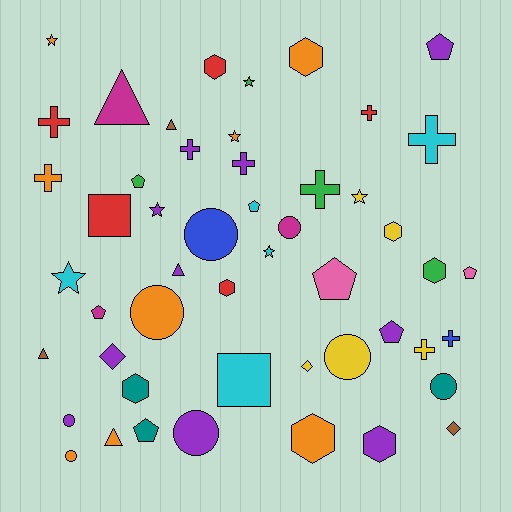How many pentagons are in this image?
There are 8 pentagons.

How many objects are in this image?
There are 50 objects.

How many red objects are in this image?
There are 5 red objects.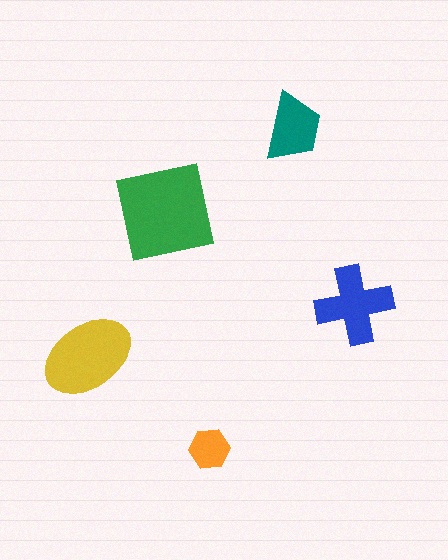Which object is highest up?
The teal trapezoid is topmost.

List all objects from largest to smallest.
The green square, the yellow ellipse, the blue cross, the teal trapezoid, the orange hexagon.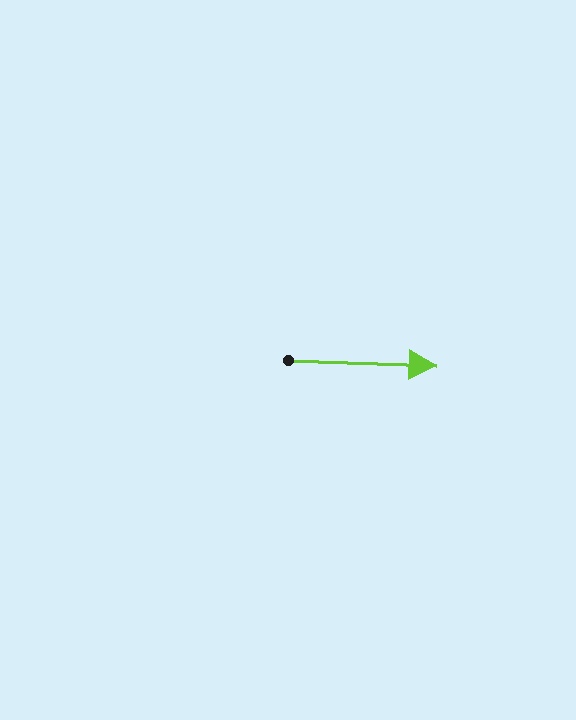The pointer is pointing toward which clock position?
Roughly 3 o'clock.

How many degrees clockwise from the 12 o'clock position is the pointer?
Approximately 92 degrees.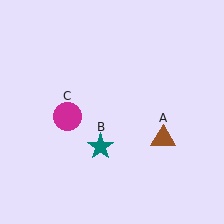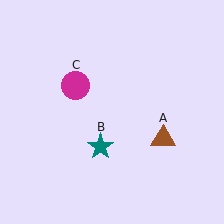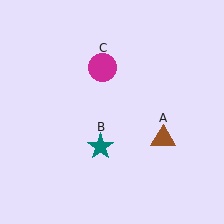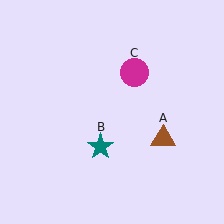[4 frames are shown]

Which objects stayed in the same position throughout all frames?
Brown triangle (object A) and teal star (object B) remained stationary.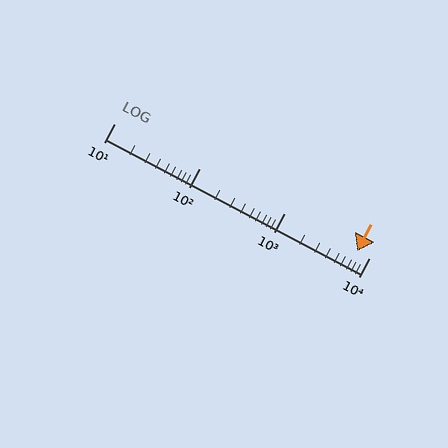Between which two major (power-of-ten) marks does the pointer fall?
The pointer is between 1000 and 10000.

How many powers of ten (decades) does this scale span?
The scale spans 3 decades, from 10 to 10000.